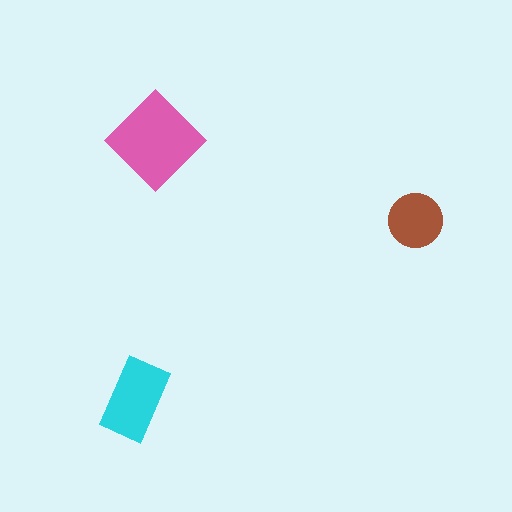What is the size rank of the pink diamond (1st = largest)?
1st.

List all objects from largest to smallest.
The pink diamond, the cyan rectangle, the brown circle.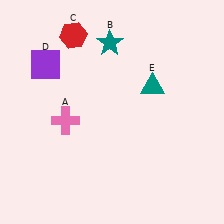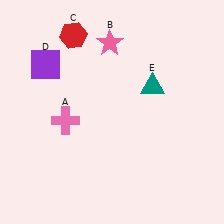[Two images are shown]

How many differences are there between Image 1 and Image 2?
There is 1 difference between the two images.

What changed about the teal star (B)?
In Image 1, B is teal. In Image 2, it changed to pink.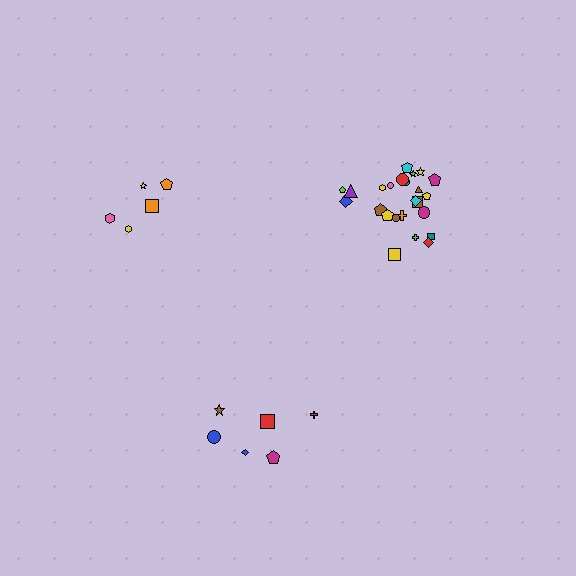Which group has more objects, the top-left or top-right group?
The top-right group.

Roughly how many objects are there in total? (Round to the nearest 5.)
Roughly 35 objects in total.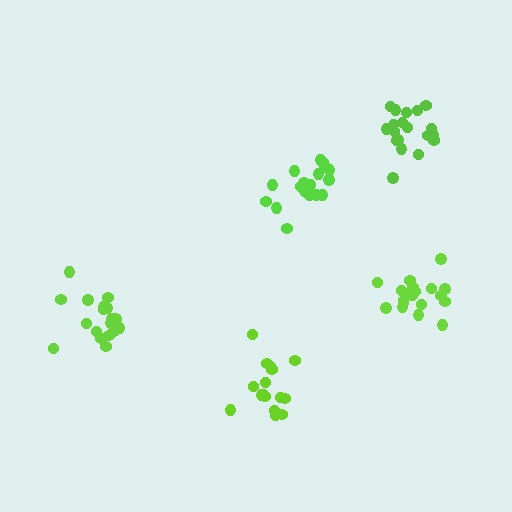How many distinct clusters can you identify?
There are 5 distinct clusters.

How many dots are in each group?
Group 1: 20 dots, Group 2: 16 dots, Group 3: 19 dots, Group 4: 19 dots, Group 5: 19 dots (93 total).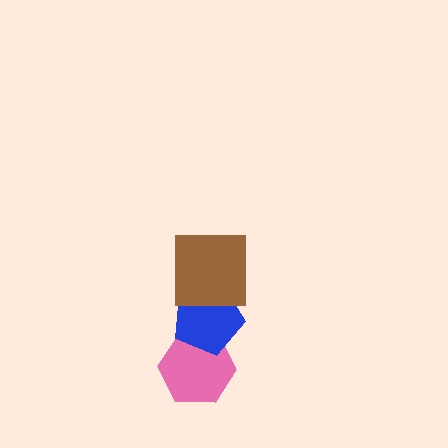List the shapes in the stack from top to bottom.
From top to bottom: the brown square, the blue pentagon, the pink hexagon.